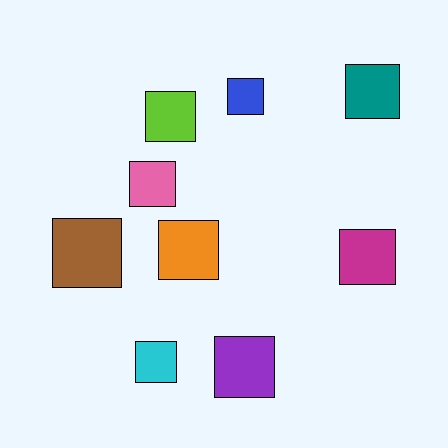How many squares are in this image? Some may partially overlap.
There are 9 squares.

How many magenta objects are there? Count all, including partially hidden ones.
There is 1 magenta object.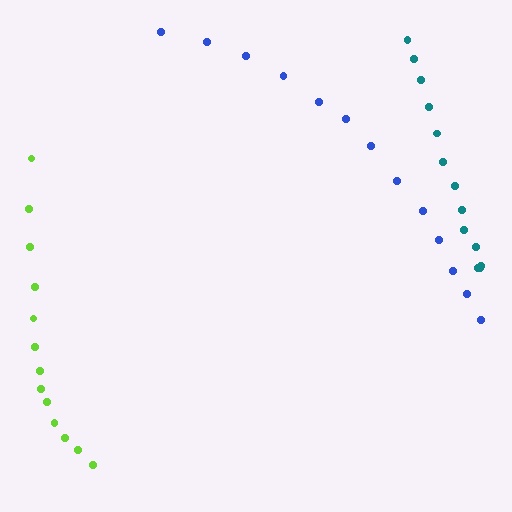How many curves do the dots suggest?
There are 3 distinct paths.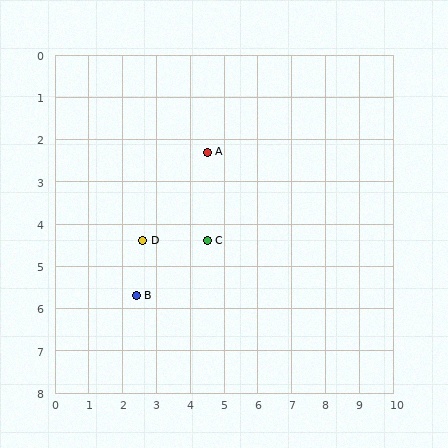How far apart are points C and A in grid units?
Points C and A are about 2.1 grid units apart.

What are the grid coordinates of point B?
Point B is at approximately (2.4, 5.7).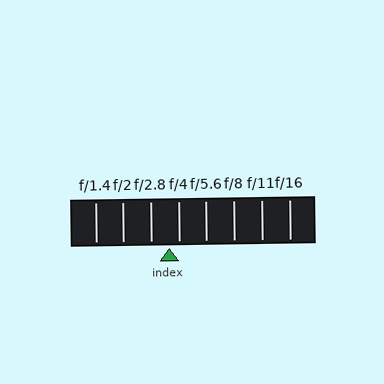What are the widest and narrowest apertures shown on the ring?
The widest aperture shown is f/1.4 and the narrowest is f/16.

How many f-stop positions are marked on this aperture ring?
There are 8 f-stop positions marked.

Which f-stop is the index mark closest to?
The index mark is closest to f/4.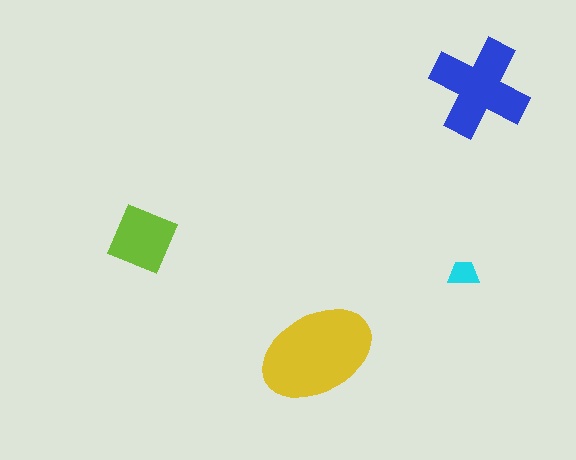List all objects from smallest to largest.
The cyan trapezoid, the lime square, the blue cross, the yellow ellipse.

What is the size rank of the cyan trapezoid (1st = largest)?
4th.